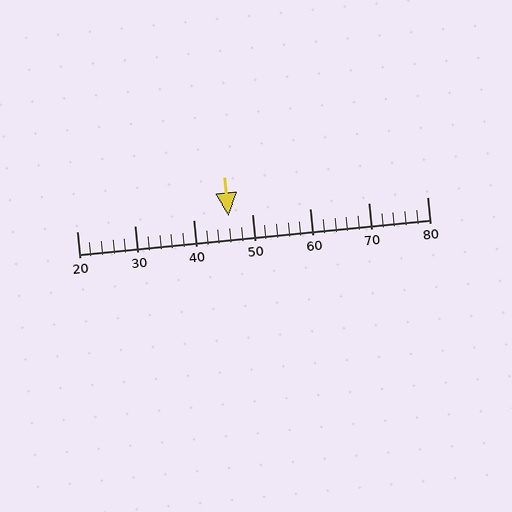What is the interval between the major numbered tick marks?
The major tick marks are spaced 10 units apart.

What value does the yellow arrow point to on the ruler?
The yellow arrow points to approximately 46.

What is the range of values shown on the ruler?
The ruler shows values from 20 to 80.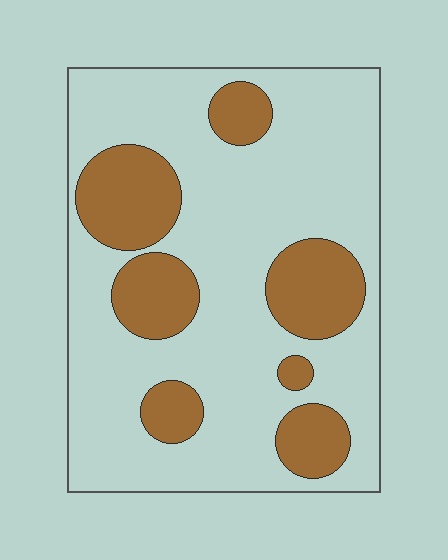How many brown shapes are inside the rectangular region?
7.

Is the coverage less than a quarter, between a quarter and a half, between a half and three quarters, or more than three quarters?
Between a quarter and a half.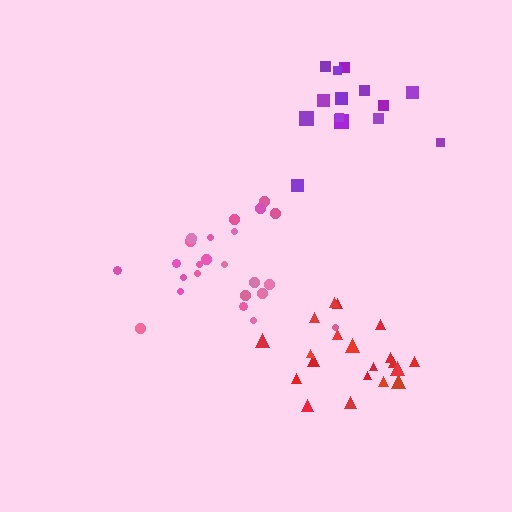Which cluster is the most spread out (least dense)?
Red.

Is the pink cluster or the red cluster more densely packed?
Pink.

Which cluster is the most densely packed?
Pink.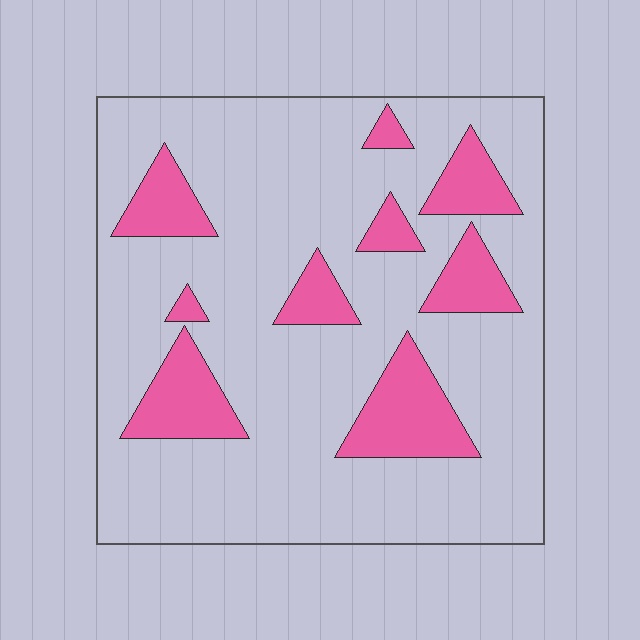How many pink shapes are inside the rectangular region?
9.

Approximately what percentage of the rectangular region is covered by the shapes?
Approximately 20%.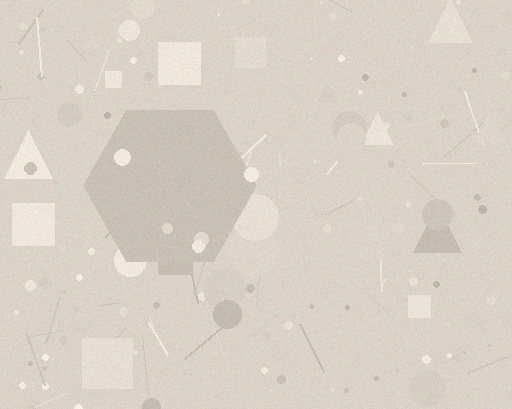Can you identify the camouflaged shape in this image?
The camouflaged shape is a hexagon.